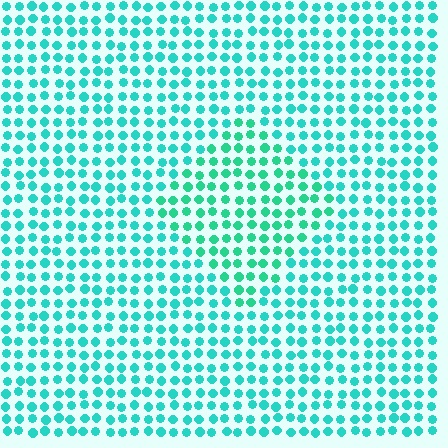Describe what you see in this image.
The image is filled with small cyan elements in a uniform arrangement. A diamond-shaped region is visible where the elements are tinted to a slightly different hue, forming a subtle color boundary.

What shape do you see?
I see a diamond.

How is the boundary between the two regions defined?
The boundary is defined purely by a slight shift in hue (about 19 degrees). Spacing, size, and orientation are identical on both sides.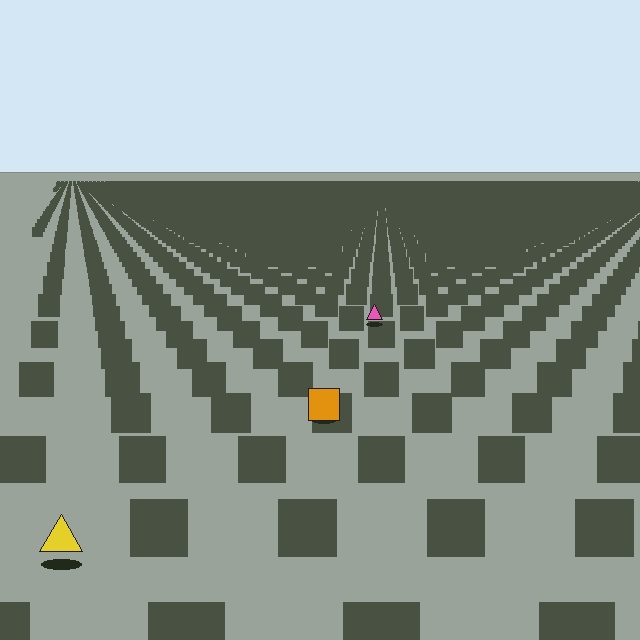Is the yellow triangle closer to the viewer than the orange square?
Yes. The yellow triangle is closer — you can tell from the texture gradient: the ground texture is coarser near it.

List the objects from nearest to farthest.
From nearest to farthest: the yellow triangle, the orange square, the pink triangle.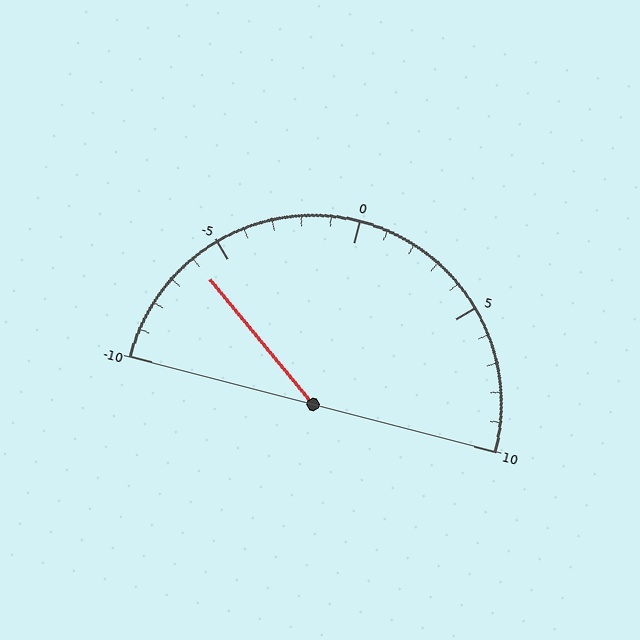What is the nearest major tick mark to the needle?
The nearest major tick mark is -5.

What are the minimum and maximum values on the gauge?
The gauge ranges from -10 to 10.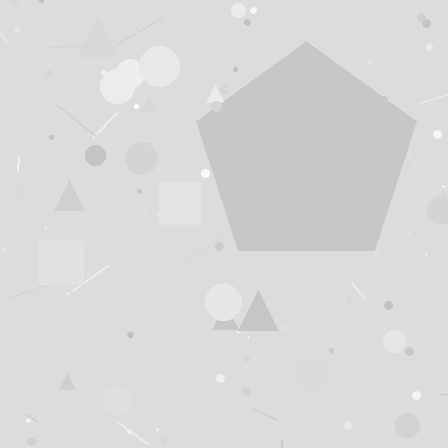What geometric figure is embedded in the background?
A pentagon is embedded in the background.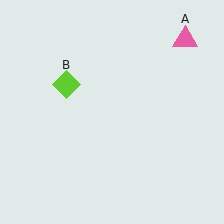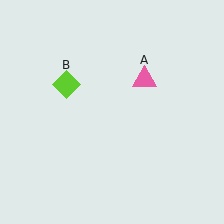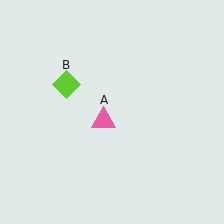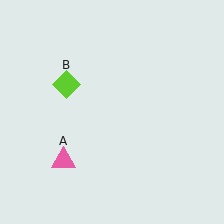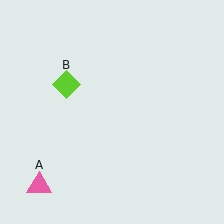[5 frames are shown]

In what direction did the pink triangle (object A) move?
The pink triangle (object A) moved down and to the left.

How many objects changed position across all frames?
1 object changed position: pink triangle (object A).